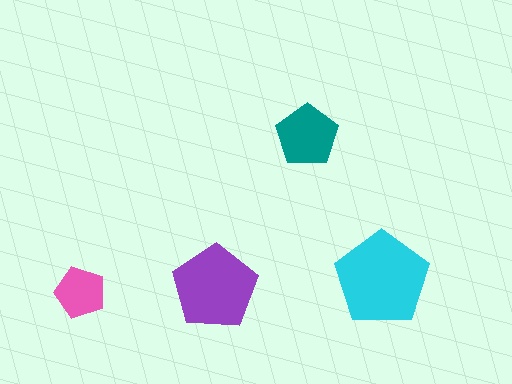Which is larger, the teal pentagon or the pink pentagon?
The teal one.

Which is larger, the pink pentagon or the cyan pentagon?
The cyan one.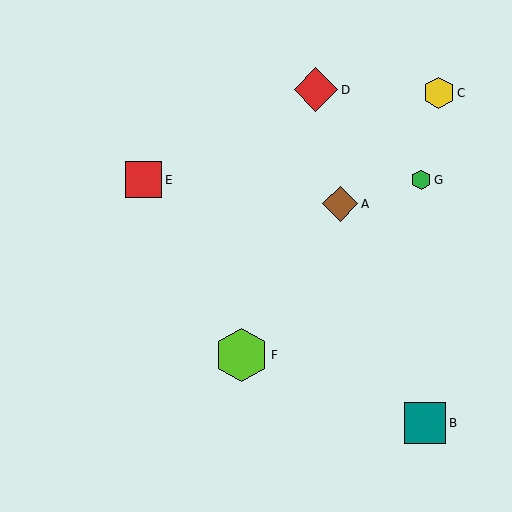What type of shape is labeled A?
Shape A is a brown diamond.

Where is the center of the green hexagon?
The center of the green hexagon is at (421, 180).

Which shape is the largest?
The lime hexagon (labeled F) is the largest.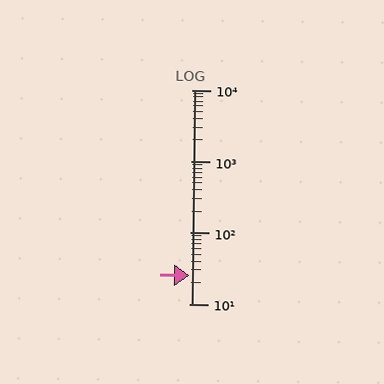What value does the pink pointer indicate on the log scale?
The pointer indicates approximately 25.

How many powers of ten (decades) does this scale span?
The scale spans 3 decades, from 10 to 10000.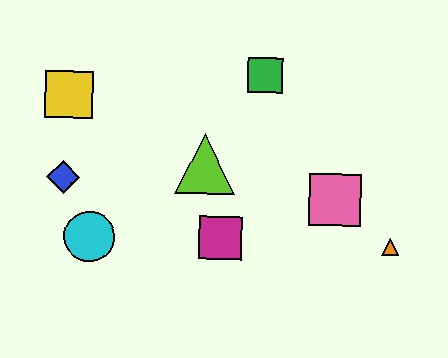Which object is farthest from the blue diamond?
The orange triangle is farthest from the blue diamond.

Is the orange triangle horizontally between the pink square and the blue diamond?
No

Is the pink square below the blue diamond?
Yes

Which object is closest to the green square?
The lime triangle is closest to the green square.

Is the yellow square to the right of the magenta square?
No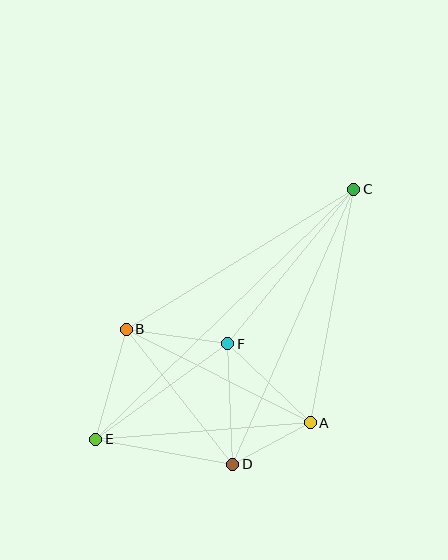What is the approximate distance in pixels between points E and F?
The distance between E and F is approximately 163 pixels.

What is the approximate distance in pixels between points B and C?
The distance between B and C is approximately 267 pixels.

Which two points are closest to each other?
Points A and D are closest to each other.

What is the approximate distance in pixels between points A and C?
The distance between A and C is approximately 237 pixels.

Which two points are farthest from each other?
Points C and E are farthest from each other.